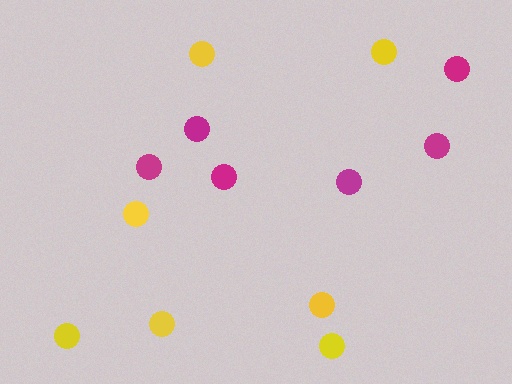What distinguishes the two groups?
There are 2 groups: one group of magenta circles (6) and one group of yellow circles (7).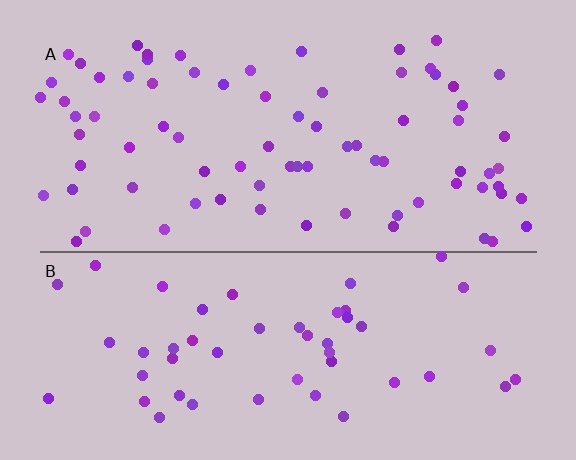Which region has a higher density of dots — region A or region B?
A (the top).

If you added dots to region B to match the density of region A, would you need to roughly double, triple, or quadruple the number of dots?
Approximately double.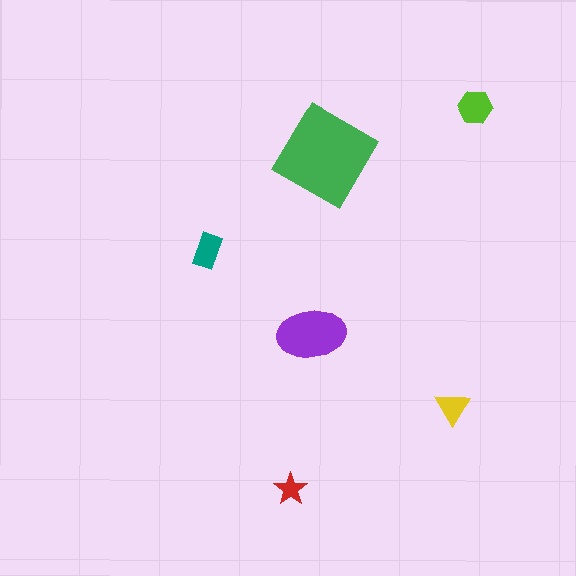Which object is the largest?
The green diamond.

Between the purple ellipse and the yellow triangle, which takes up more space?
The purple ellipse.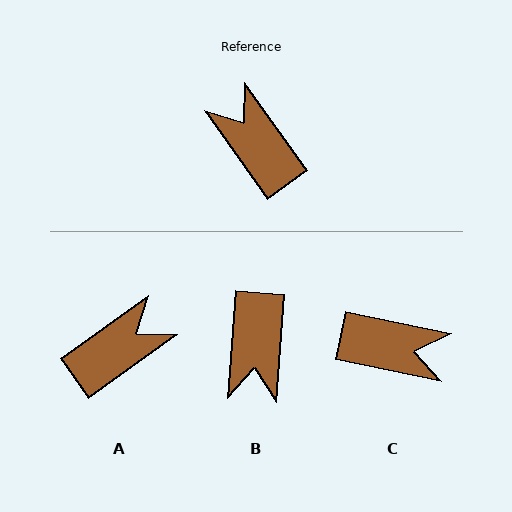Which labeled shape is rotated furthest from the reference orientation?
B, about 140 degrees away.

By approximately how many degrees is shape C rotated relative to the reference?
Approximately 137 degrees clockwise.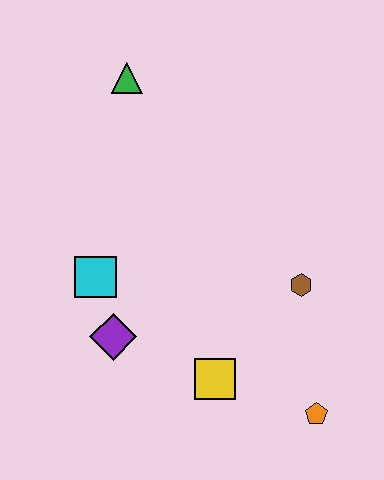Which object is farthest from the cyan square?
The orange pentagon is farthest from the cyan square.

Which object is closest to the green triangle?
The cyan square is closest to the green triangle.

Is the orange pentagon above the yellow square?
No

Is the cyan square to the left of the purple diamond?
Yes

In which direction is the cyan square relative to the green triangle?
The cyan square is below the green triangle.